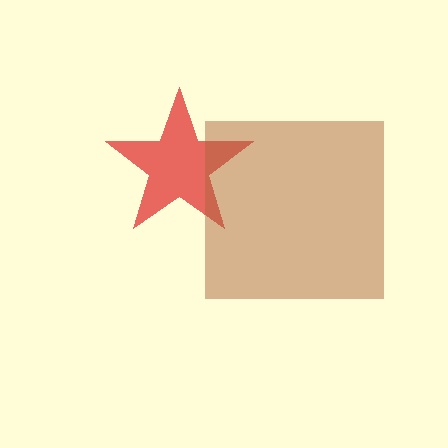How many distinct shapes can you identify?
There are 2 distinct shapes: a red star, a brown square.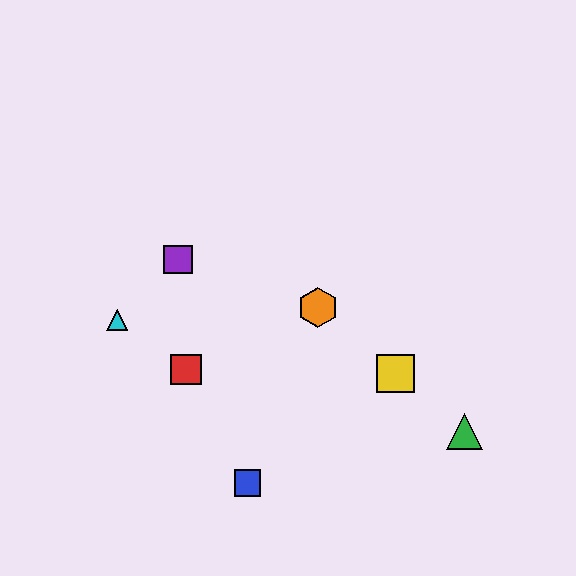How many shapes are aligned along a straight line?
3 shapes (the green triangle, the yellow square, the orange hexagon) are aligned along a straight line.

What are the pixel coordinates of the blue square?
The blue square is at (247, 483).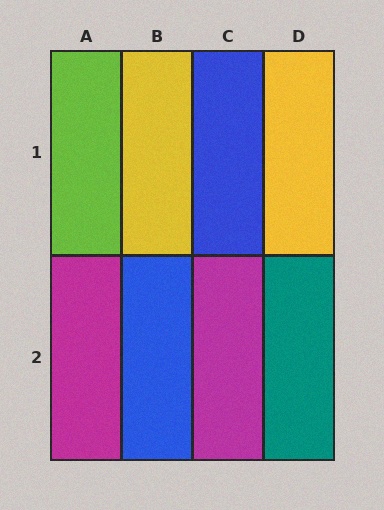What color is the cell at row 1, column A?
Lime.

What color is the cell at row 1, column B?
Yellow.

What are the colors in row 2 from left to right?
Magenta, blue, magenta, teal.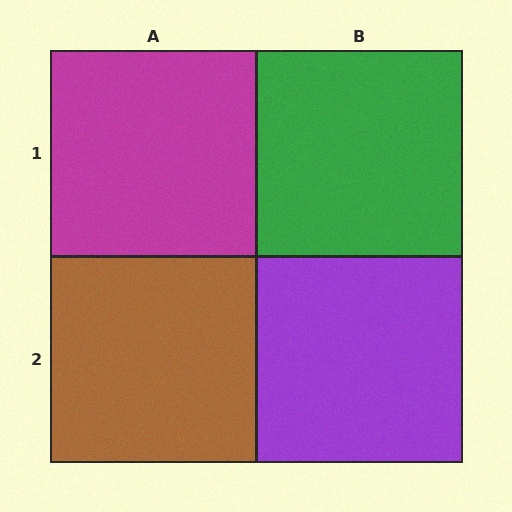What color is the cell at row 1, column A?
Magenta.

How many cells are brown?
1 cell is brown.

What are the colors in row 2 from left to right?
Brown, purple.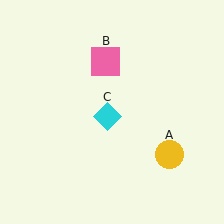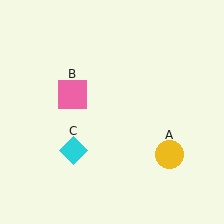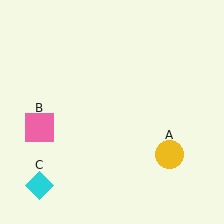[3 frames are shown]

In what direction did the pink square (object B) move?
The pink square (object B) moved down and to the left.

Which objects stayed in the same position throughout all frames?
Yellow circle (object A) remained stationary.